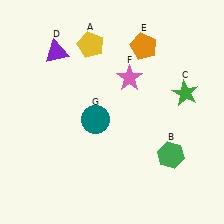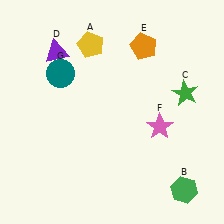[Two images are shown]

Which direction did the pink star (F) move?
The pink star (F) moved down.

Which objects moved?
The objects that moved are: the green hexagon (B), the pink star (F), the teal circle (G).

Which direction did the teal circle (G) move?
The teal circle (G) moved up.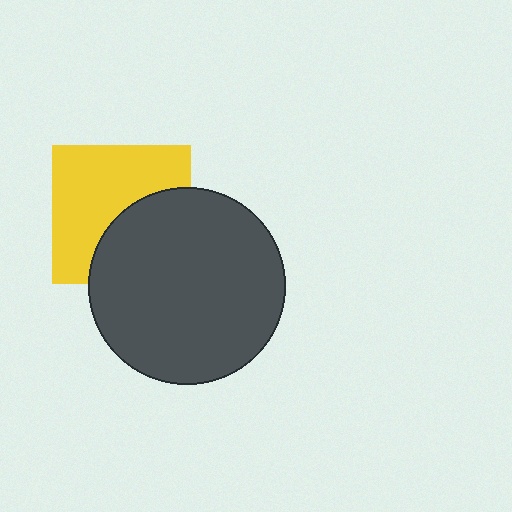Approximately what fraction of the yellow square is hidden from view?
Roughly 41% of the yellow square is hidden behind the dark gray circle.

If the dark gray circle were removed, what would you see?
You would see the complete yellow square.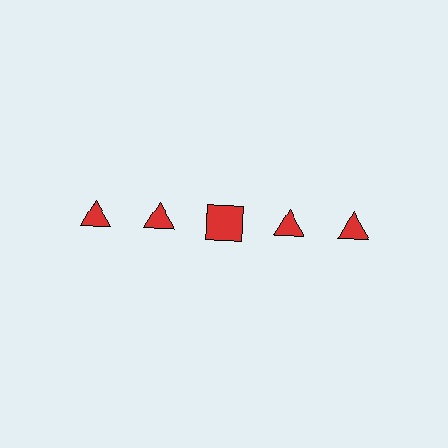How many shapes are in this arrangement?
There are 5 shapes arranged in a grid pattern.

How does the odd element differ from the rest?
It has a different shape: square instead of triangle.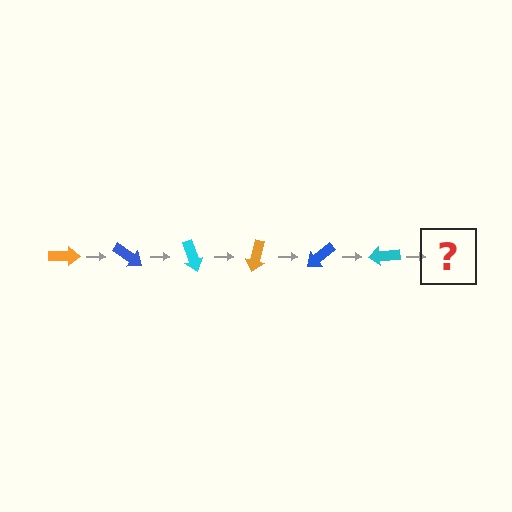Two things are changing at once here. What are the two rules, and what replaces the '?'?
The two rules are that it rotates 35 degrees each step and the color cycles through orange, blue, and cyan. The '?' should be an orange arrow, rotated 210 degrees from the start.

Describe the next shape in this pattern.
It should be an orange arrow, rotated 210 degrees from the start.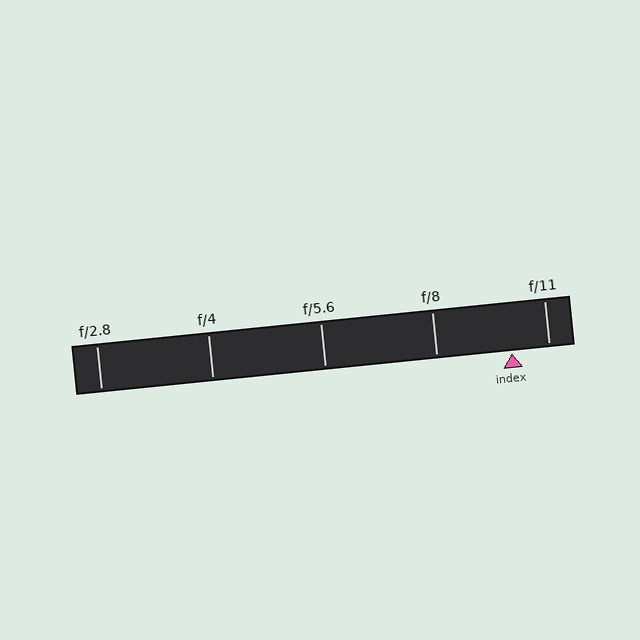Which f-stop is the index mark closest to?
The index mark is closest to f/11.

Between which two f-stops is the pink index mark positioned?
The index mark is between f/8 and f/11.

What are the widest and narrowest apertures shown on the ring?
The widest aperture shown is f/2.8 and the narrowest is f/11.